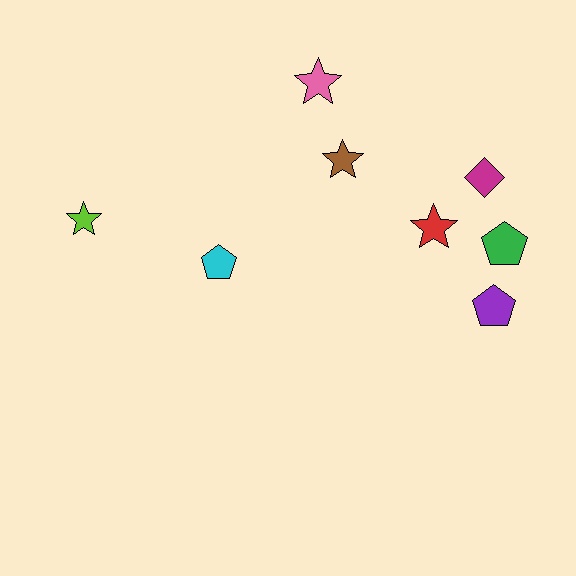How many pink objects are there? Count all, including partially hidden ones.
There is 1 pink object.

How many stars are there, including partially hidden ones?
There are 4 stars.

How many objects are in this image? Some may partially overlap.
There are 8 objects.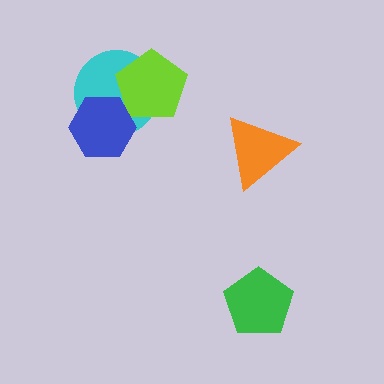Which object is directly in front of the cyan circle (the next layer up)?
The lime pentagon is directly in front of the cyan circle.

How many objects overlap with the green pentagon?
0 objects overlap with the green pentagon.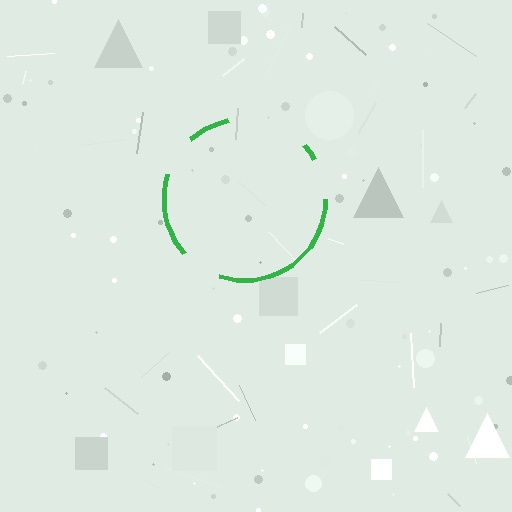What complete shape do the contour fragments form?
The contour fragments form a circle.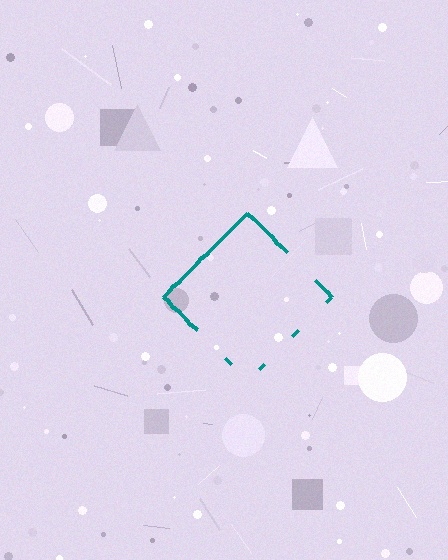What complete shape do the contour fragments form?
The contour fragments form a diamond.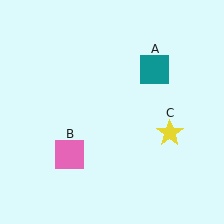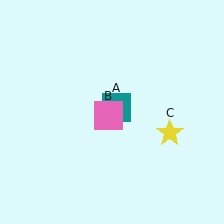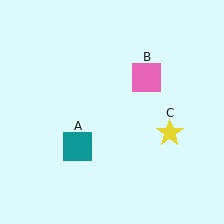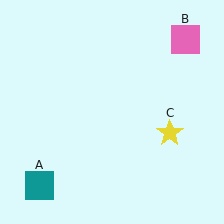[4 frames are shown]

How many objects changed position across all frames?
2 objects changed position: teal square (object A), pink square (object B).